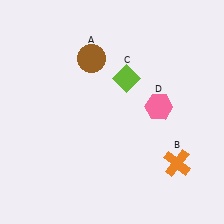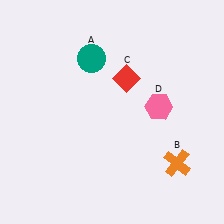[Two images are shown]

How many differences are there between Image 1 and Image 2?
There are 2 differences between the two images.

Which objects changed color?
A changed from brown to teal. C changed from lime to red.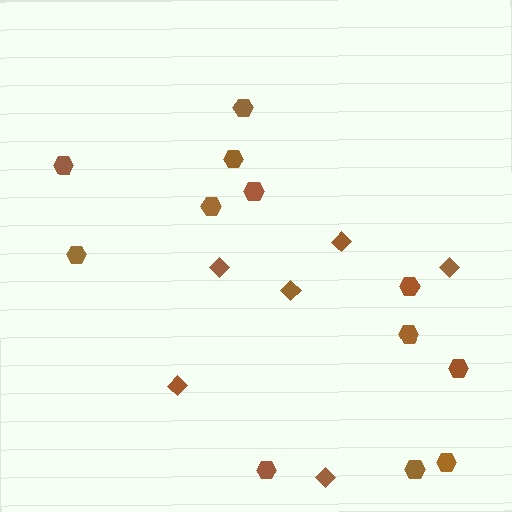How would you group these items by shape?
There are 2 groups: one group of diamonds (6) and one group of hexagons (12).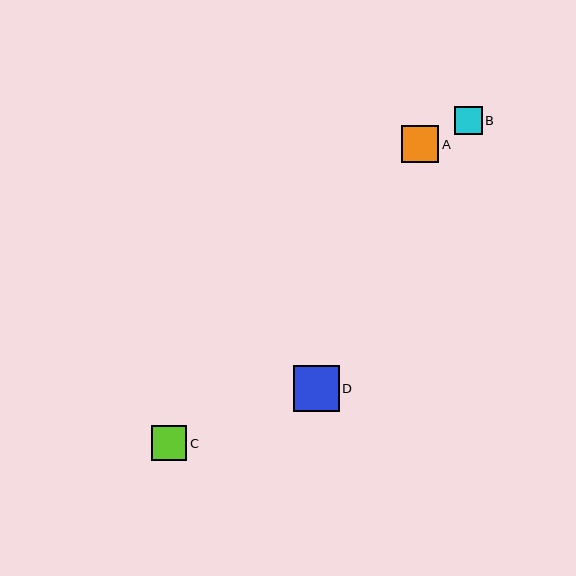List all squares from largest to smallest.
From largest to smallest: D, A, C, B.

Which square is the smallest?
Square B is the smallest with a size of approximately 28 pixels.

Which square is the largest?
Square D is the largest with a size of approximately 46 pixels.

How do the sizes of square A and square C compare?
Square A and square C are approximately the same size.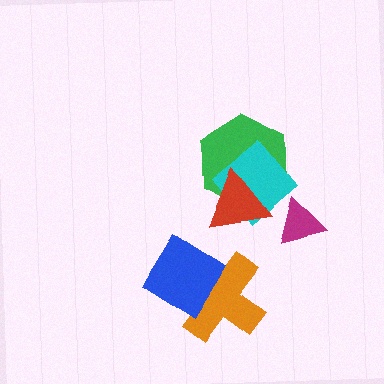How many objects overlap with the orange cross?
1 object overlaps with the orange cross.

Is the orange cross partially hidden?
Yes, it is partially covered by another shape.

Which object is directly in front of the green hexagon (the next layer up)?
The cyan diamond is directly in front of the green hexagon.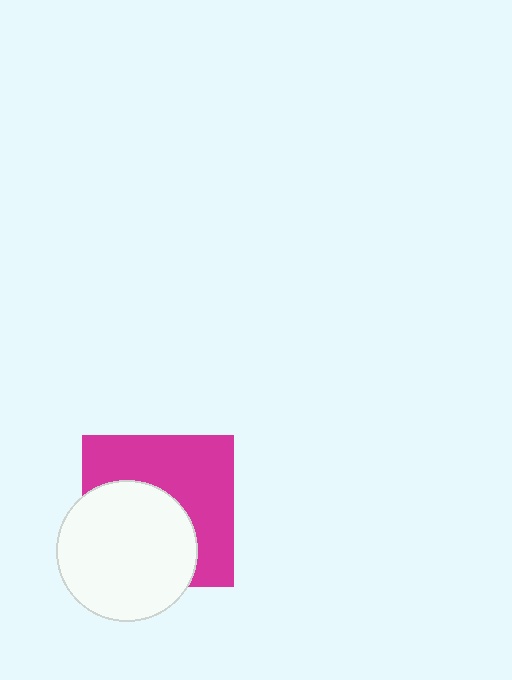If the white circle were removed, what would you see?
You would see the complete magenta square.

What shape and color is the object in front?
The object in front is a white circle.